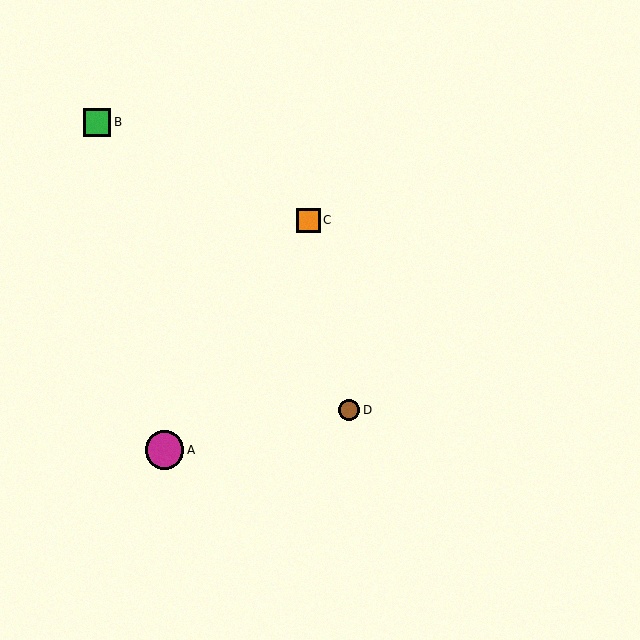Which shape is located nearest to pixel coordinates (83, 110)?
The green square (labeled B) at (97, 122) is nearest to that location.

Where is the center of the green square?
The center of the green square is at (97, 122).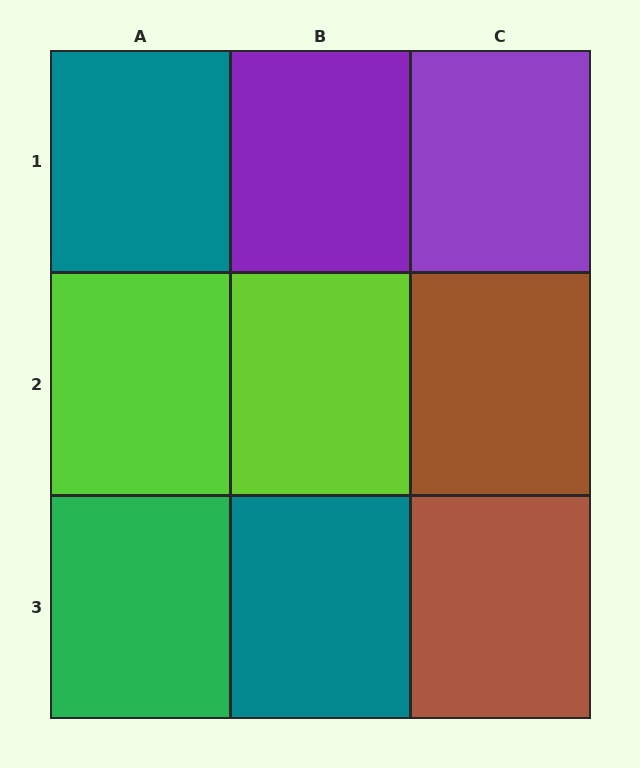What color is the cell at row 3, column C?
Brown.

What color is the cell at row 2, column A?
Lime.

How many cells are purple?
2 cells are purple.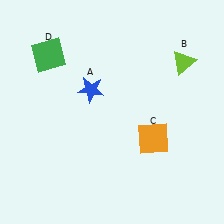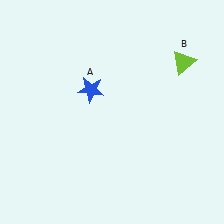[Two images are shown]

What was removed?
The green square (D), the orange square (C) were removed in Image 2.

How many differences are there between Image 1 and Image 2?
There are 2 differences between the two images.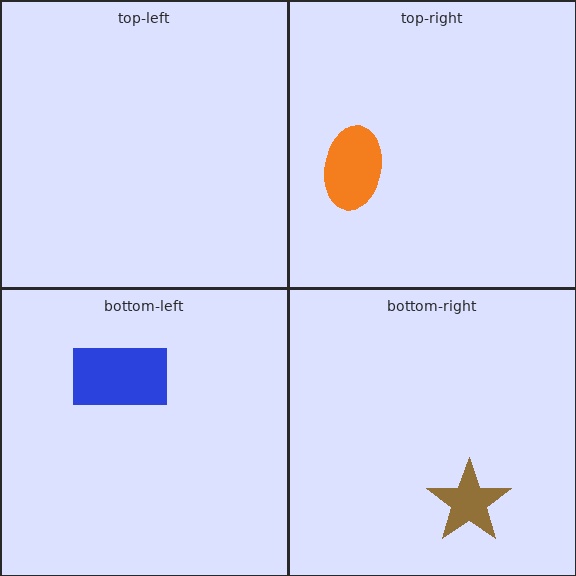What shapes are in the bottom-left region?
The blue rectangle.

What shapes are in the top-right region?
The orange ellipse.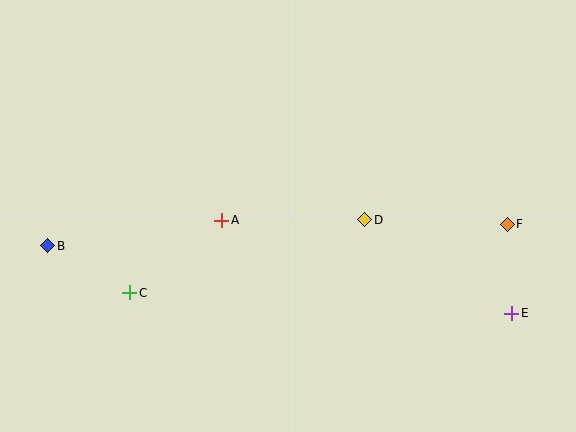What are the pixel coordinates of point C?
Point C is at (130, 293).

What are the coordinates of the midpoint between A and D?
The midpoint between A and D is at (293, 220).